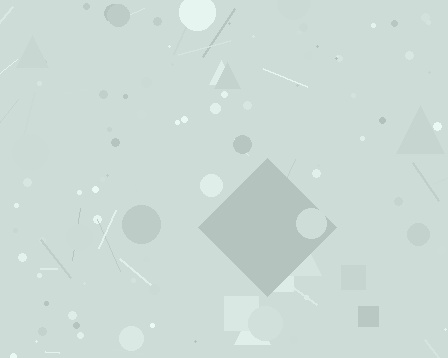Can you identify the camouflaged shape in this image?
The camouflaged shape is a diamond.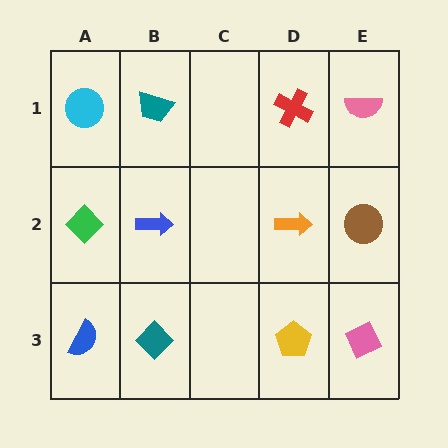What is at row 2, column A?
A green diamond.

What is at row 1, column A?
A cyan circle.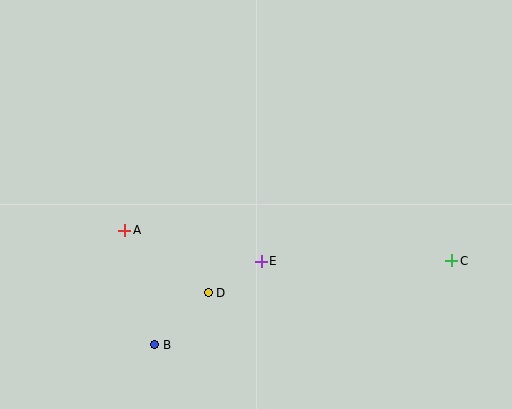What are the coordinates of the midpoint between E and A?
The midpoint between E and A is at (193, 246).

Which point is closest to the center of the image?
Point E at (261, 261) is closest to the center.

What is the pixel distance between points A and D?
The distance between A and D is 104 pixels.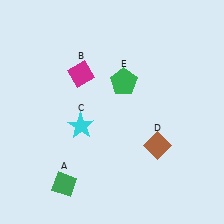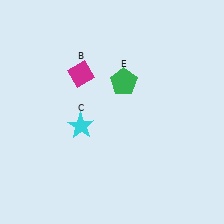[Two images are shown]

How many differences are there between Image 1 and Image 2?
There are 2 differences between the two images.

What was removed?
The green diamond (A), the brown diamond (D) were removed in Image 2.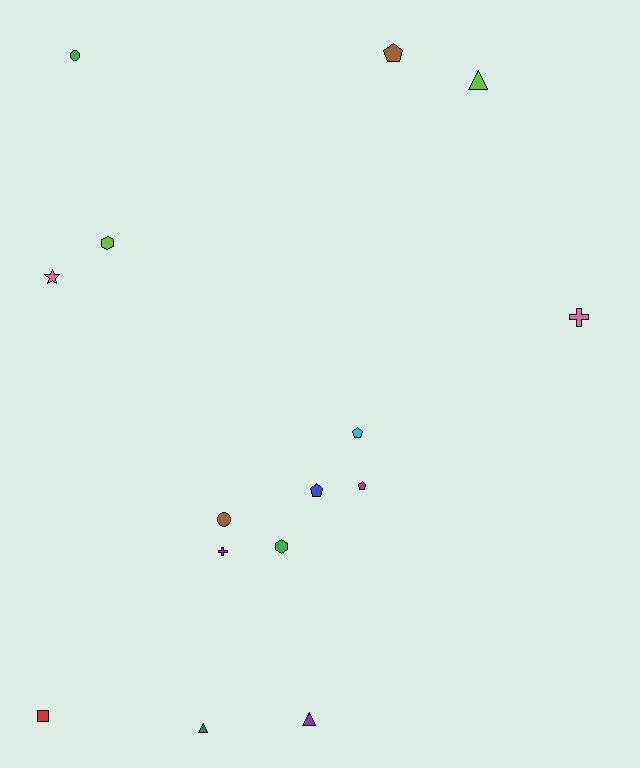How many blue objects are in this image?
There is 1 blue object.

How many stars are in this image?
There is 1 star.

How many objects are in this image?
There are 15 objects.